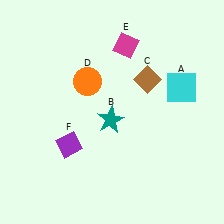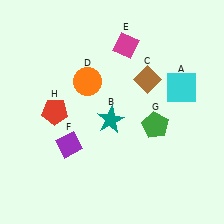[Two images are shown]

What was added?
A green pentagon (G), a red pentagon (H) were added in Image 2.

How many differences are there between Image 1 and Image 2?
There are 2 differences between the two images.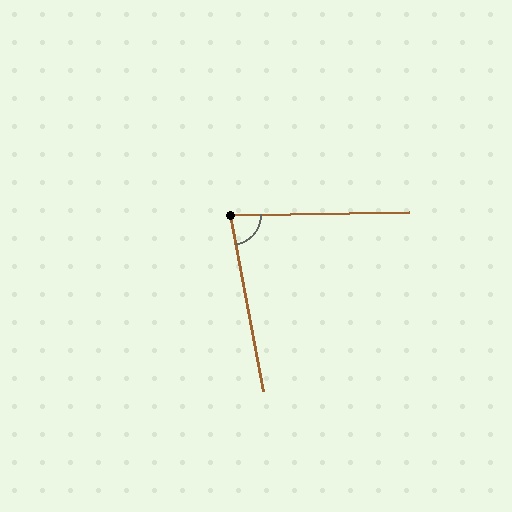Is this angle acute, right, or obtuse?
It is acute.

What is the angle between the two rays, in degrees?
Approximately 80 degrees.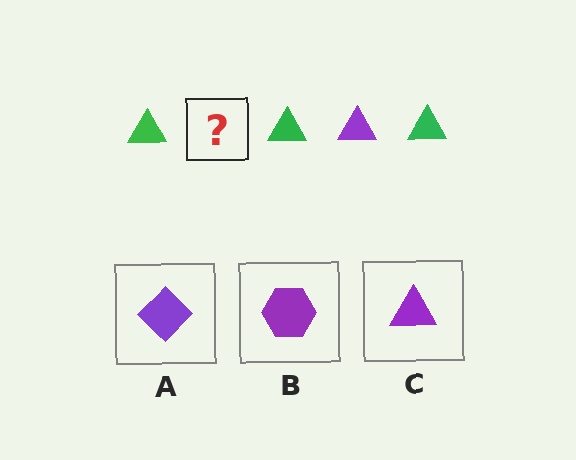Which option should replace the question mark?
Option C.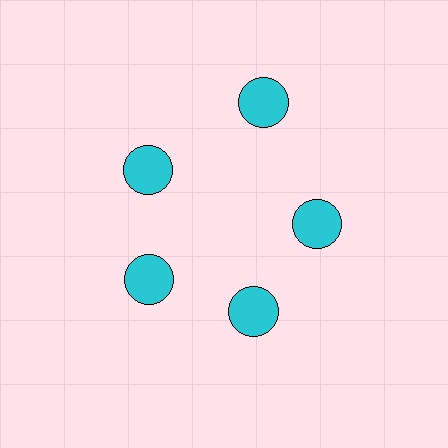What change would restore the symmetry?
The symmetry would be restored by moving it inward, back onto the ring so that all 5 circles sit at equal angles and equal distance from the center.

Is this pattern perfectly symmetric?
No. The 5 cyan circles are arranged in a ring, but one element near the 1 o'clock position is pushed outward from the center, breaking the 5-fold rotational symmetry.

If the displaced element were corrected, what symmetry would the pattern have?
It would have 5-fold rotational symmetry — the pattern would map onto itself every 72 degrees.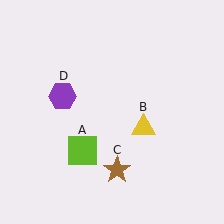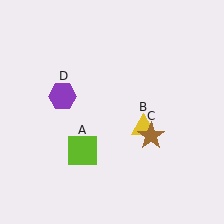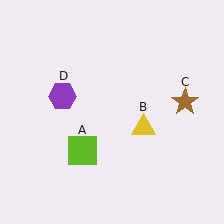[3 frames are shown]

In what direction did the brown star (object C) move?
The brown star (object C) moved up and to the right.